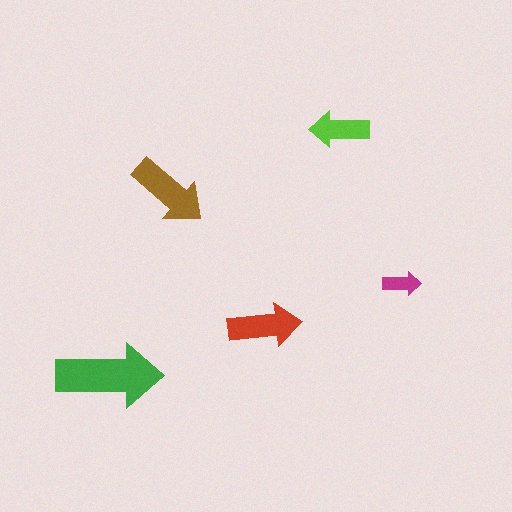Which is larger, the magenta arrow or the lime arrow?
The lime one.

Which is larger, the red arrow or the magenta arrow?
The red one.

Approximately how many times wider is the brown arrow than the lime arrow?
About 1.5 times wider.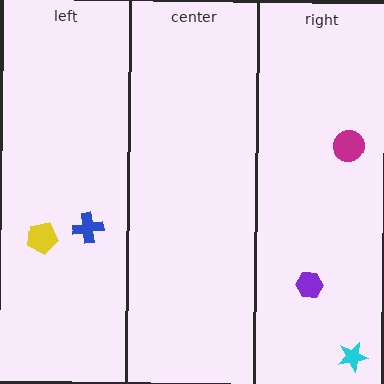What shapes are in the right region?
The cyan star, the magenta circle, the purple hexagon.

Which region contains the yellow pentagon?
The left region.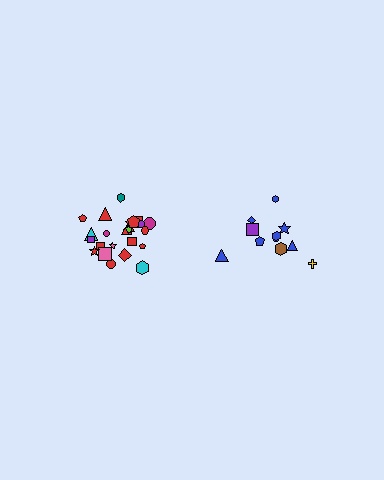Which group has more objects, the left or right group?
The left group.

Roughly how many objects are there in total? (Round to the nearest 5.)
Roughly 35 objects in total.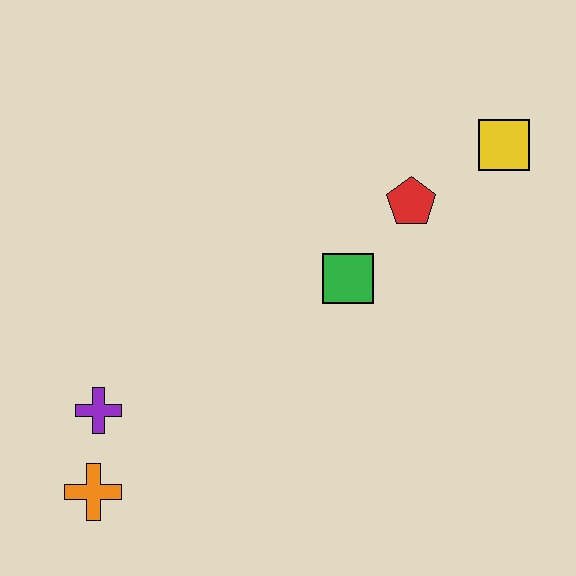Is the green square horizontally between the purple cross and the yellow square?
Yes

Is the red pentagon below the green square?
No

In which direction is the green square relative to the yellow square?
The green square is to the left of the yellow square.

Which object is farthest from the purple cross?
The yellow square is farthest from the purple cross.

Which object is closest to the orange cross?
The purple cross is closest to the orange cross.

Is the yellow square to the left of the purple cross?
No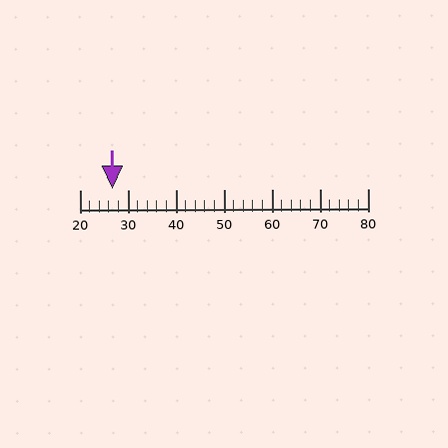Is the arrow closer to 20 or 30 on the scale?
The arrow is closer to 30.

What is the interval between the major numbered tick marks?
The major tick marks are spaced 10 units apart.